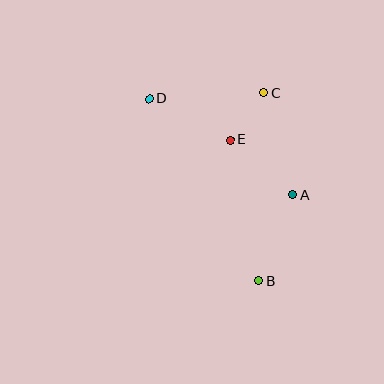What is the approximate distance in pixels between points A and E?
The distance between A and E is approximately 83 pixels.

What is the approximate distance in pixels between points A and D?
The distance between A and D is approximately 173 pixels.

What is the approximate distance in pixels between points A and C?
The distance between A and C is approximately 106 pixels.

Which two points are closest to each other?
Points C and E are closest to each other.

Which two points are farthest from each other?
Points B and D are farthest from each other.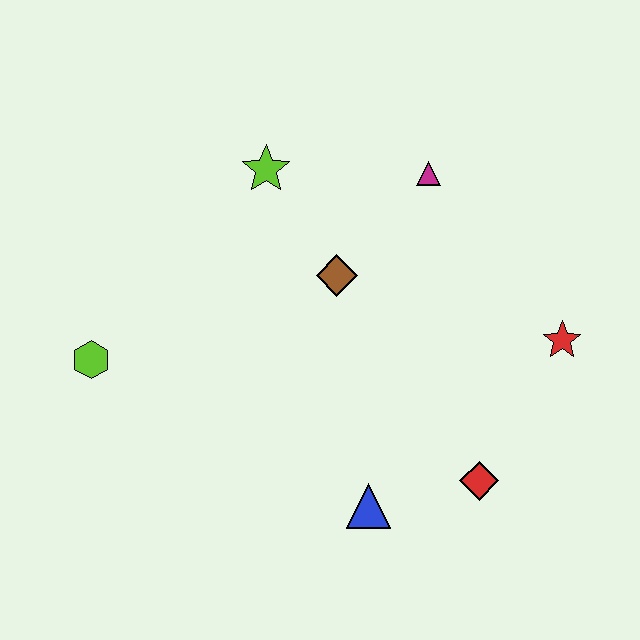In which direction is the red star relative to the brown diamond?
The red star is to the right of the brown diamond.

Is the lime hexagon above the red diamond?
Yes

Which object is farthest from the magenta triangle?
The lime hexagon is farthest from the magenta triangle.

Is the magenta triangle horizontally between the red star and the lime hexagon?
Yes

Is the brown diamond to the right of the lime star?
Yes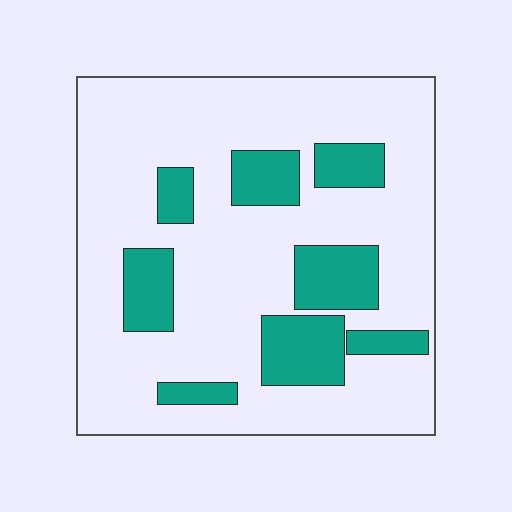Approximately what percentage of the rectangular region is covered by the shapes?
Approximately 20%.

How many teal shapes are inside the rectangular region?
8.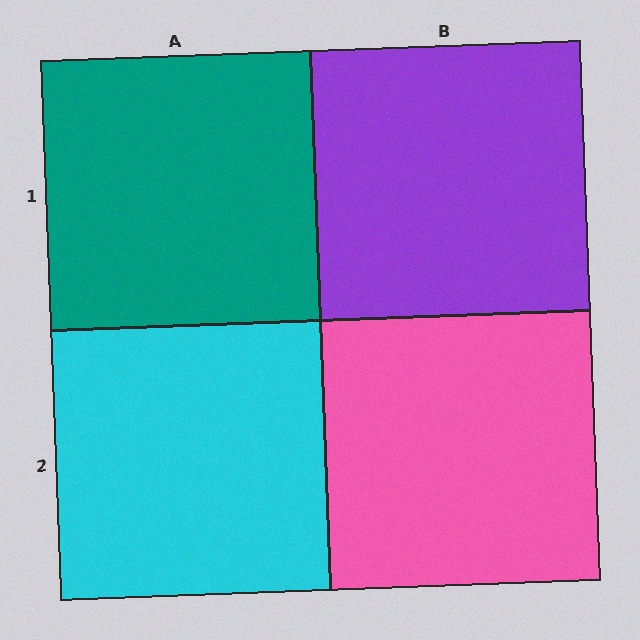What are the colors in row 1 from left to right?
Teal, purple.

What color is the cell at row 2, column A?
Cyan.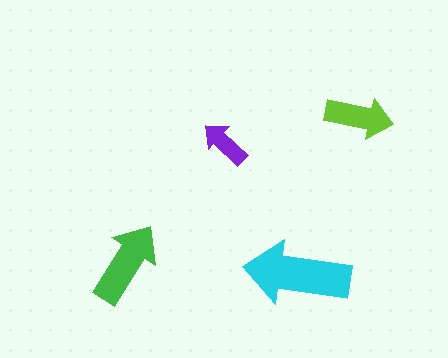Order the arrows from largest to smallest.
the cyan one, the green one, the lime one, the purple one.